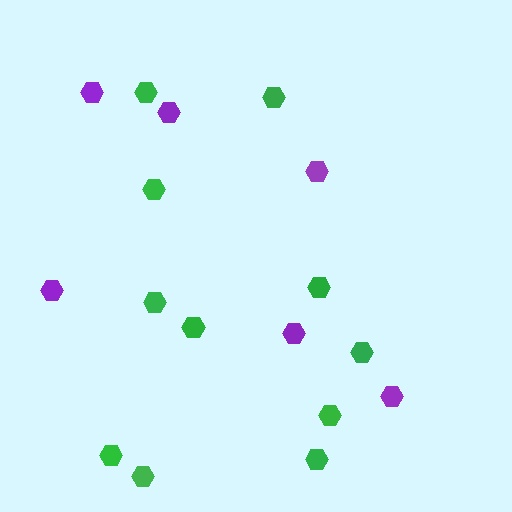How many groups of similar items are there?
There are 2 groups: one group of purple hexagons (6) and one group of green hexagons (11).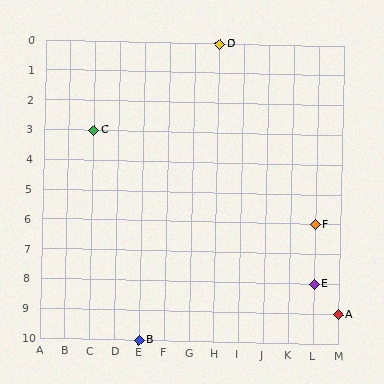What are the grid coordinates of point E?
Point E is at grid coordinates (L, 8).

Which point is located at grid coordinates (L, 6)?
Point F is at (L, 6).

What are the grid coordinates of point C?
Point C is at grid coordinates (C, 3).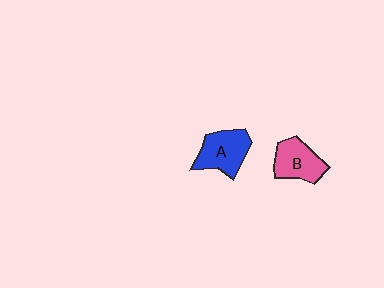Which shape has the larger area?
Shape A (blue).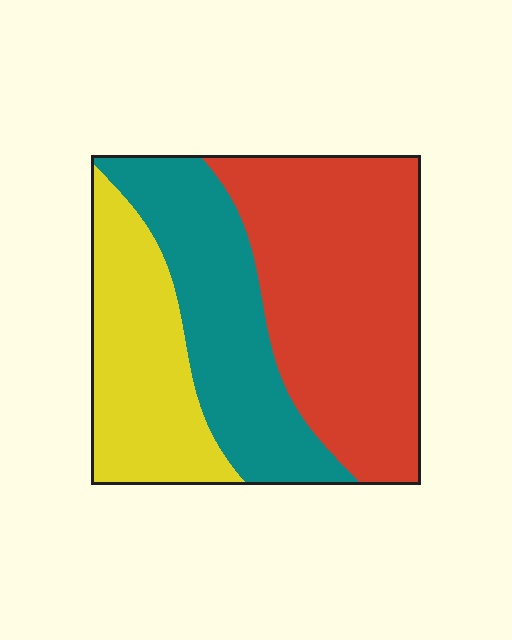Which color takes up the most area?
Red, at roughly 45%.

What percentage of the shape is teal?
Teal covers around 30% of the shape.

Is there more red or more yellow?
Red.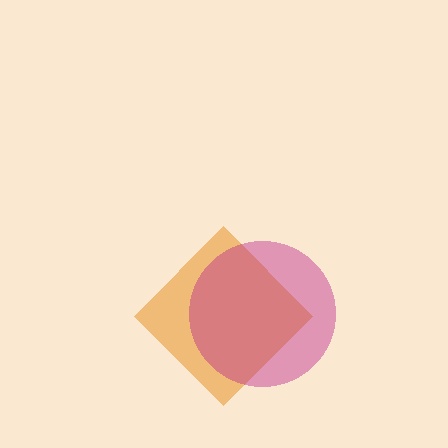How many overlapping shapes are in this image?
There are 2 overlapping shapes in the image.